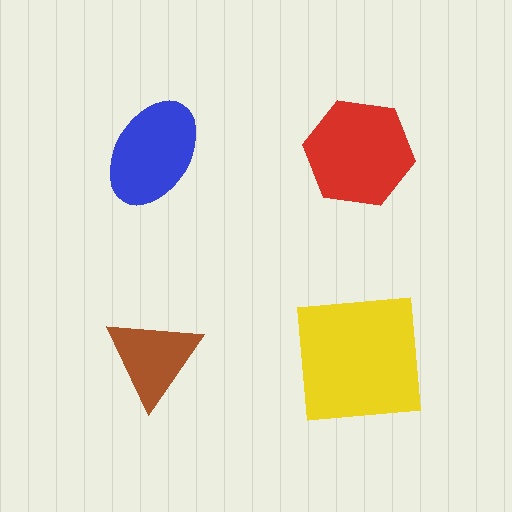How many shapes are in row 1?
2 shapes.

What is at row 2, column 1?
A brown triangle.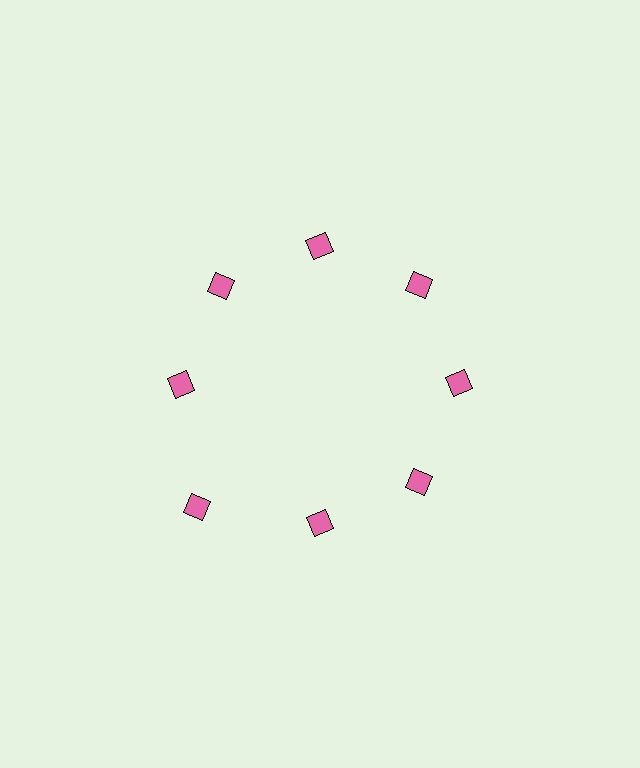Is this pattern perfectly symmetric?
No. The 8 pink squares are arranged in a ring, but one element near the 8 o'clock position is pushed outward from the center, breaking the 8-fold rotational symmetry.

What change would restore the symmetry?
The symmetry would be restored by moving it inward, back onto the ring so that all 8 squares sit at equal angles and equal distance from the center.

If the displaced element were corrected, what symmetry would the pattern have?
It would have 8-fold rotational symmetry — the pattern would map onto itself every 45 degrees.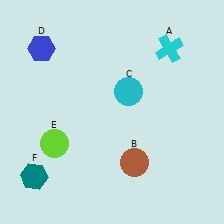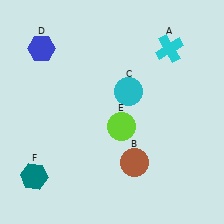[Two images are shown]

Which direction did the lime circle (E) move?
The lime circle (E) moved right.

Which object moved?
The lime circle (E) moved right.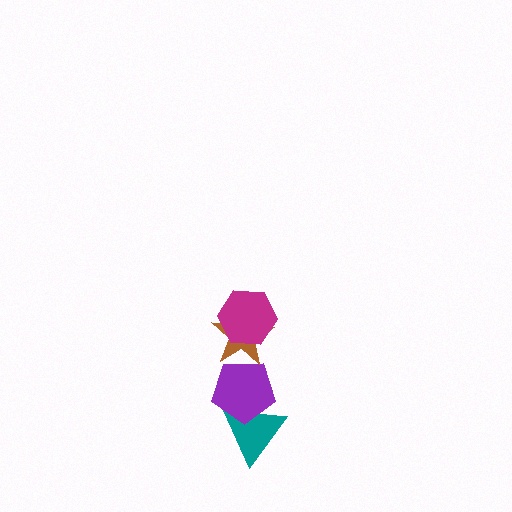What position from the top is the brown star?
The brown star is 2nd from the top.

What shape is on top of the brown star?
The magenta hexagon is on top of the brown star.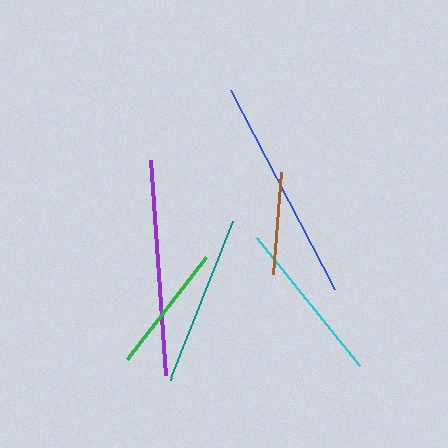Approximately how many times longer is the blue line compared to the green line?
The blue line is approximately 1.7 times the length of the green line.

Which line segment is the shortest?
The brown line is the shortest at approximately 102 pixels.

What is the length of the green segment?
The green segment is approximately 129 pixels long.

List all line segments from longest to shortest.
From longest to shortest: blue, purple, teal, cyan, green, brown.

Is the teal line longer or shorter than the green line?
The teal line is longer than the green line.